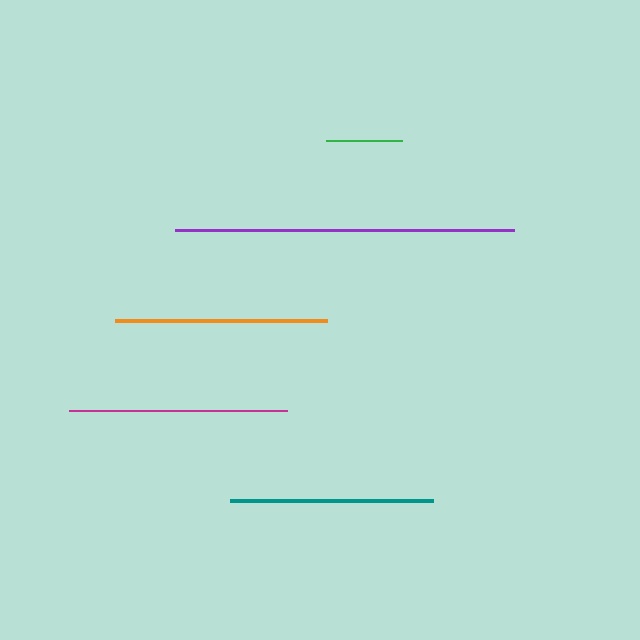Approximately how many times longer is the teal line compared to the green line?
The teal line is approximately 2.7 times the length of the green line.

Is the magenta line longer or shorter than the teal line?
The magenta line is longer than the teal line.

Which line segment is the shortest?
The green line is the shortest at approximately 76 pixels.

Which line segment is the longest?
The purple line is the longest at approximately 339 pixels.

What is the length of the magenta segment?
The magenta segment is approximately 218 pixels long.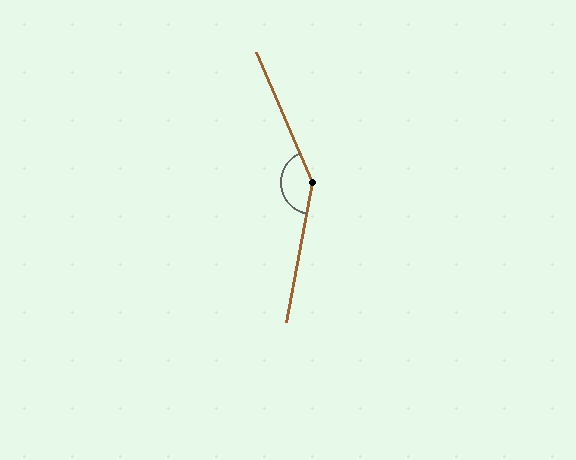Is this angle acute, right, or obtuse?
It is obtuse.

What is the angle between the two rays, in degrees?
Approximately 146 degrees.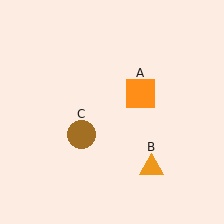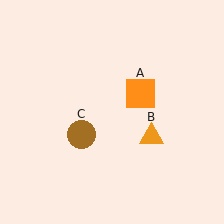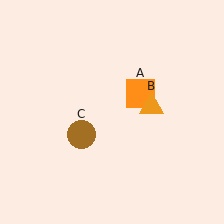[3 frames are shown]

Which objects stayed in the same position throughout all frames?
Orange square (object A) and brown circle (object C) remained stationary.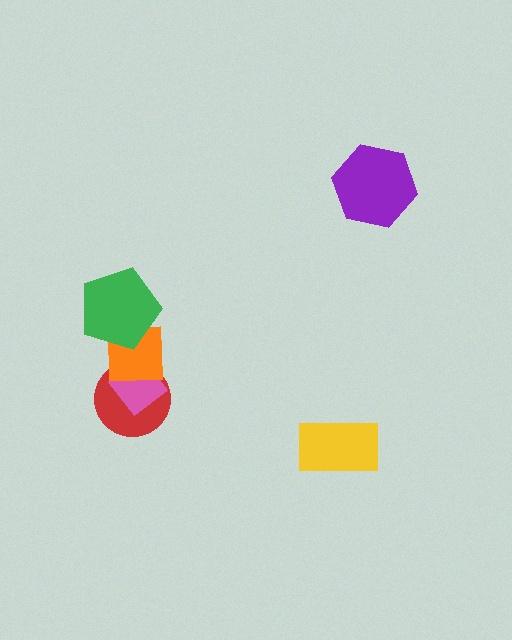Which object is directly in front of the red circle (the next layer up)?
The pink diamond is directly in front of the red circle.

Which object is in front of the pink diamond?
The orange square is in front of the pink diamond.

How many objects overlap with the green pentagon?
1 object overlaps with the green pentagon.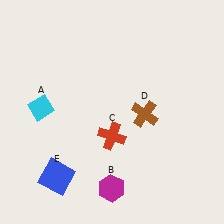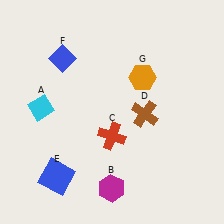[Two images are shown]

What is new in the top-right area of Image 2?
An orange hexagon (G) was added in the top-right area of Image 2.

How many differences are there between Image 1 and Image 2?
There are 2 differences between the two images.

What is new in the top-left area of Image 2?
A blue diamond (F) was added in the top-left area of Image 2.